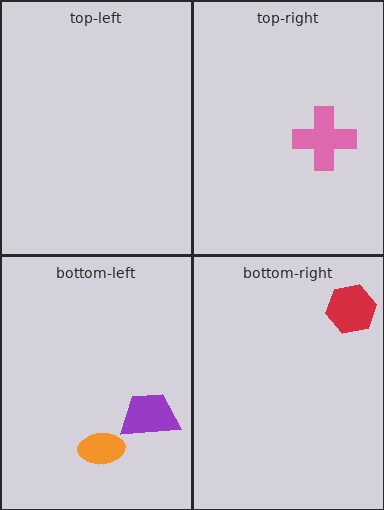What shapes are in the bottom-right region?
The red hexagon.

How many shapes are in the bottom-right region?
1.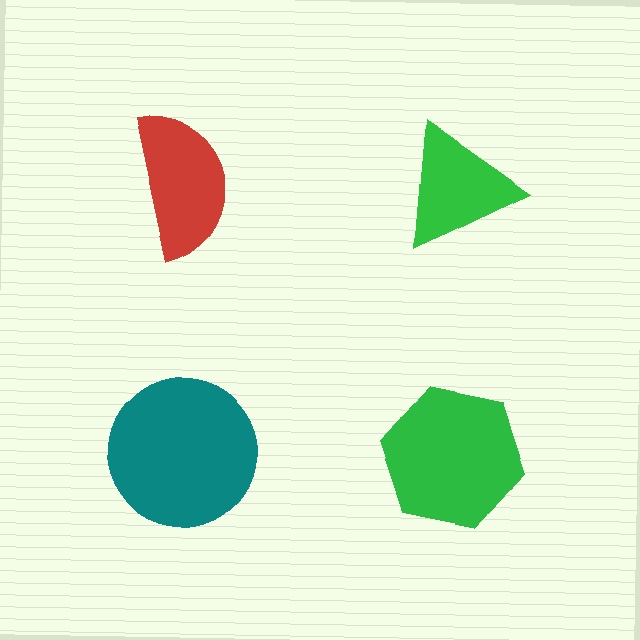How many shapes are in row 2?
2 shapes.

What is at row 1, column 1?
A red semicircle.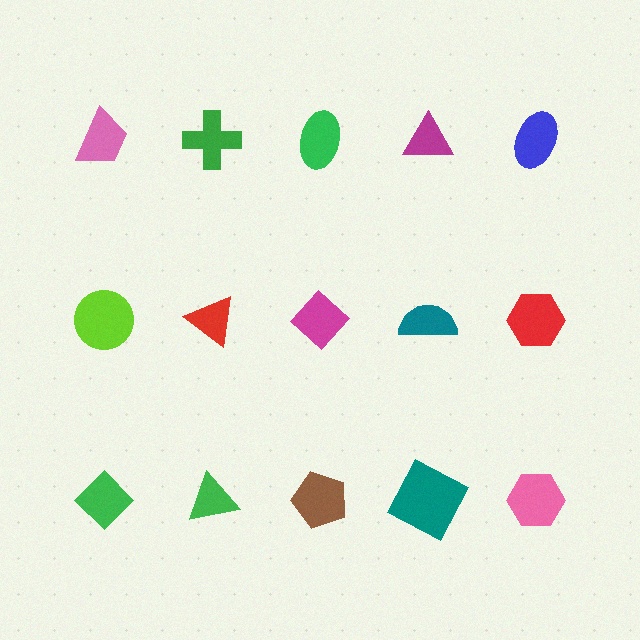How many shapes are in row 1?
5 shapes.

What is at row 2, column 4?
A teal semicircle.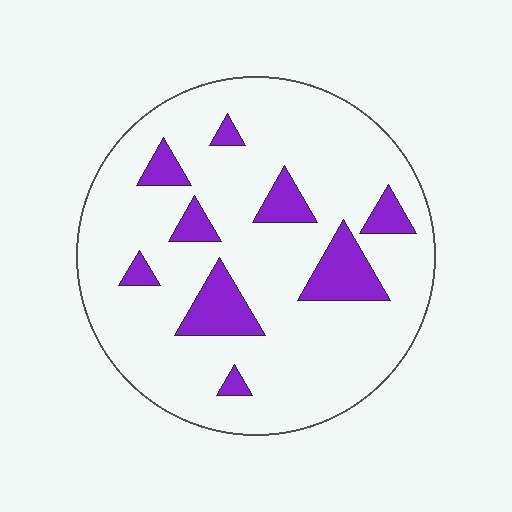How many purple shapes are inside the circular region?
9.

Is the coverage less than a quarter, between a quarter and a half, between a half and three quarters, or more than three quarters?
Less than a quarter.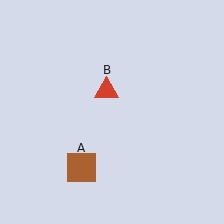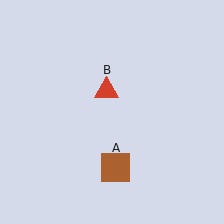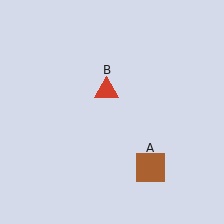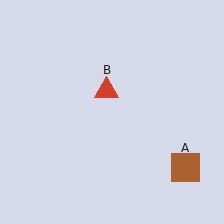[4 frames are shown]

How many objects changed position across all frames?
1 object changed position: brown square (object A).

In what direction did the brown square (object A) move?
The brown square (object A) moved right.